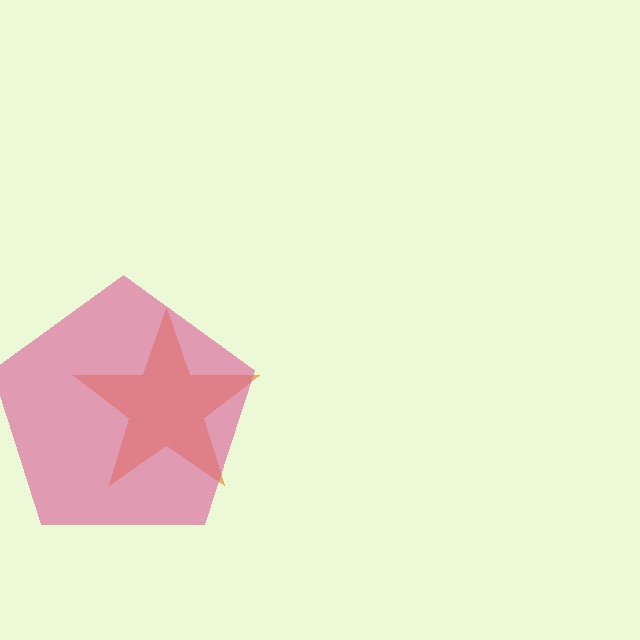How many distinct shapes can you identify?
There are 2 distinct shapes: an orange star, a pink pentagon.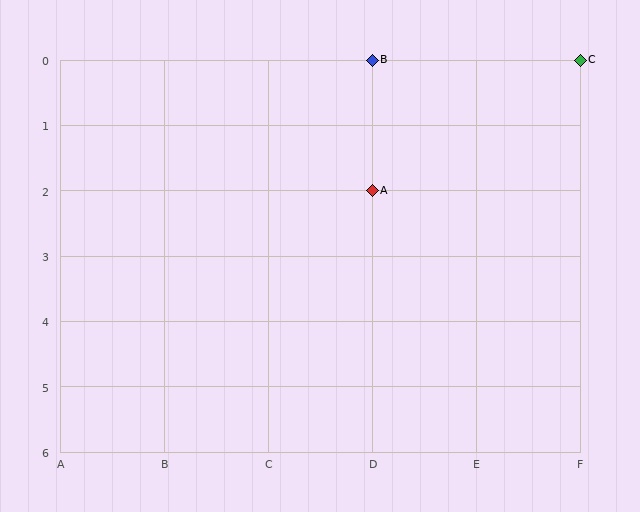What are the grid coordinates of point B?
Point B is at grid coordinates (D, 0).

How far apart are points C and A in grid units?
Points C and A are 2 columns and 2 rows apart (about 2.8 grid units diagonally).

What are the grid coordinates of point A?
Point A is at grid coordinates (D, 2).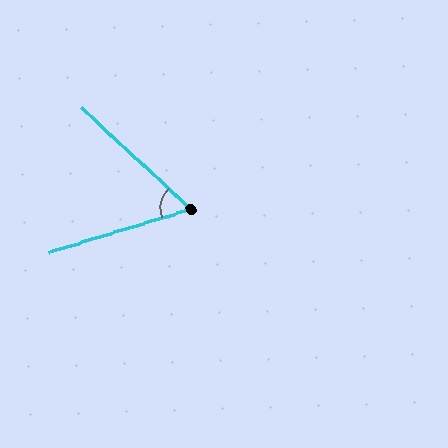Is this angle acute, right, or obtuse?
It is acute.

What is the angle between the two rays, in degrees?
Approximately 60 degrees.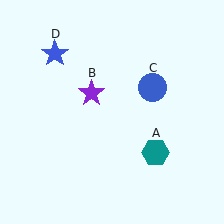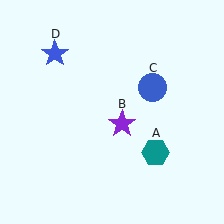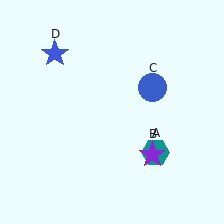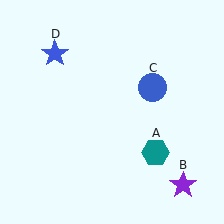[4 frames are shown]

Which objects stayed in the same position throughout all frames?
Teal hexagon (object A) and blue circle (object C) and blue star (object D) remained stationary.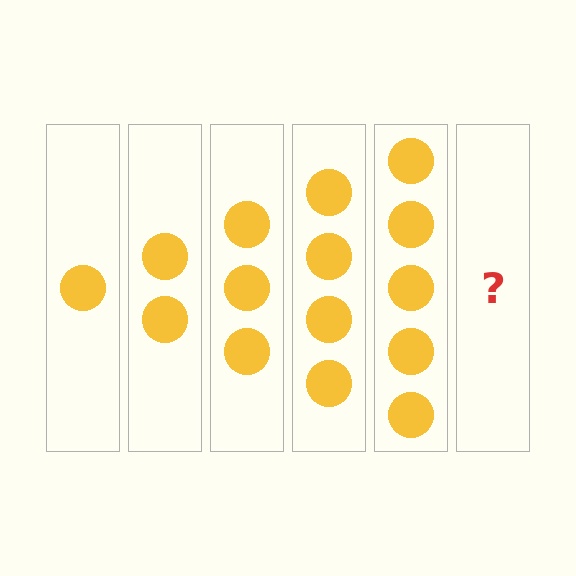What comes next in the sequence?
The next element should be 6 circles.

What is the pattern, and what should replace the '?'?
The pattern is that each step adds one more circle. The '?' should be 6 circles.